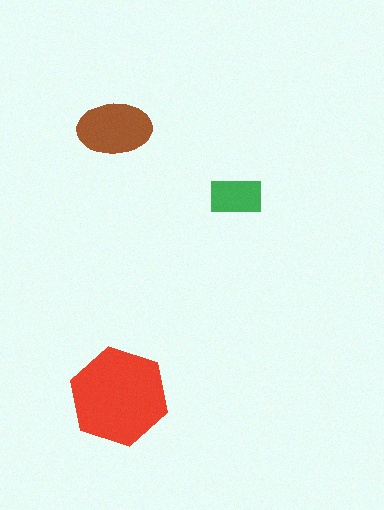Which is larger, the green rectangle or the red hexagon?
The red hexagon.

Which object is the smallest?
The green rectangle.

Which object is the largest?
The red hexagon.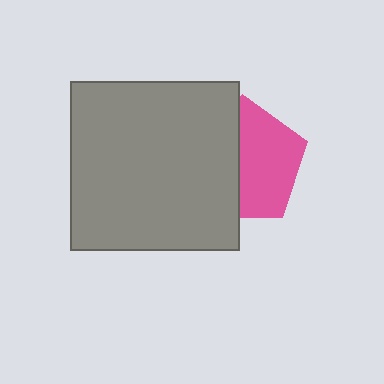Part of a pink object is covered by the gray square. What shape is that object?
It is a pentagon.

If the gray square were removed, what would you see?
You would see the complete pink pentagon.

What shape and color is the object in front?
The object in front is a gray square.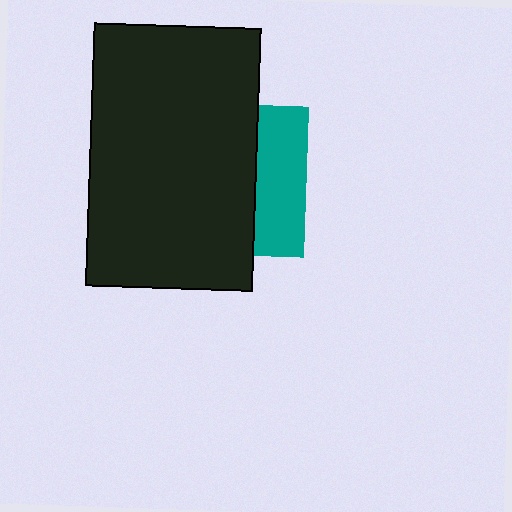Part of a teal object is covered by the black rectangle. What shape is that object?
It is a square.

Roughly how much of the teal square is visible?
A small part of it is visible (roughly 33%).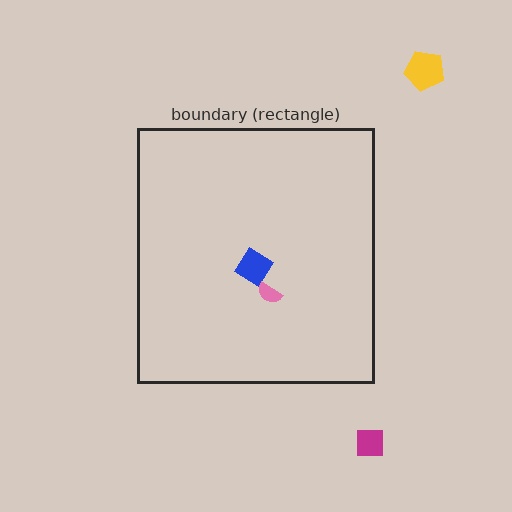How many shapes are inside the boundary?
2 inside, 2 outside.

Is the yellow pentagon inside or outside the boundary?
Outside.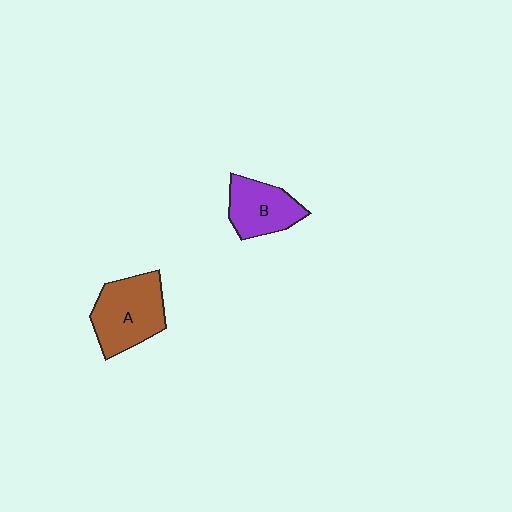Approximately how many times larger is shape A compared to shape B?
Approximately 1.3 times.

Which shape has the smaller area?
Shape B (purple).